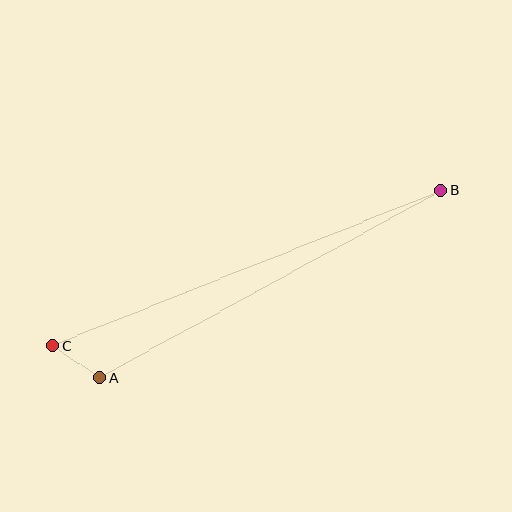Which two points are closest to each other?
Points A and C are closest to each other.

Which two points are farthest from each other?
Points B and C are farthest from each other.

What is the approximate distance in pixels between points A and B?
The distance between A and B is approximately 390 pixels.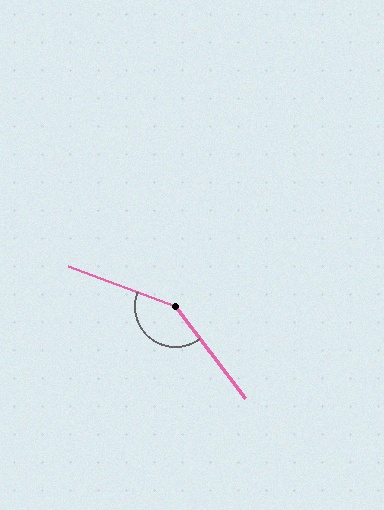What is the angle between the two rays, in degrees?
Approximately 148 degrees.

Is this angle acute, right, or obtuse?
It is obtuse.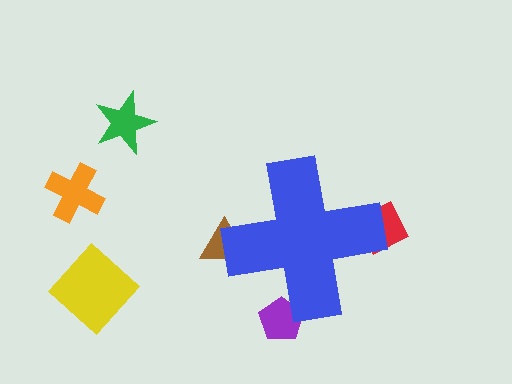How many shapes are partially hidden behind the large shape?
3 shapes are partially hidden.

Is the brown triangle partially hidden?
Yes, the brown triangle is partially hidden behind the blue cross.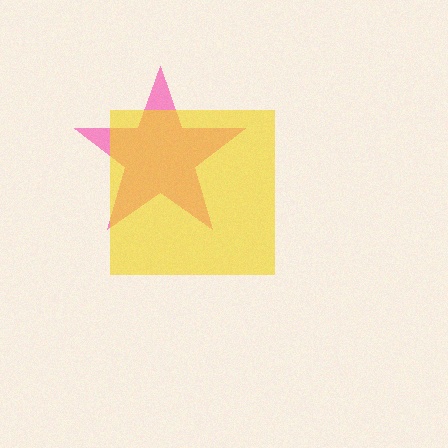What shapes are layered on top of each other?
The layered shapes are: a pink star, a yellow square.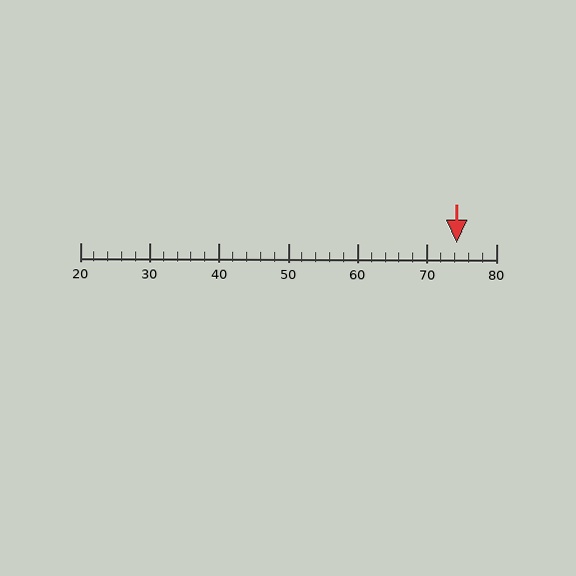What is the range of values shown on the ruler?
The ruler shows values from 20 to 80.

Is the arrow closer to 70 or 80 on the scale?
The arrow is closer to 70.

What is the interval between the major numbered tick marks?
The major tick marks are spaced 10 units apart.